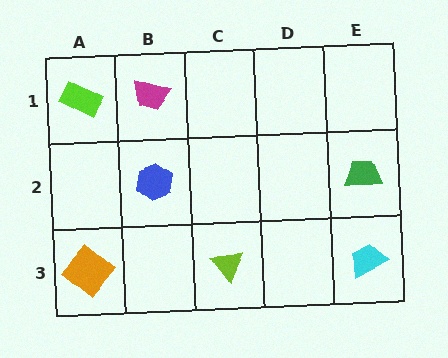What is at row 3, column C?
A lime triangle.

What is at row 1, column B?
A magenta trapezoid.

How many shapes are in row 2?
2 shapes.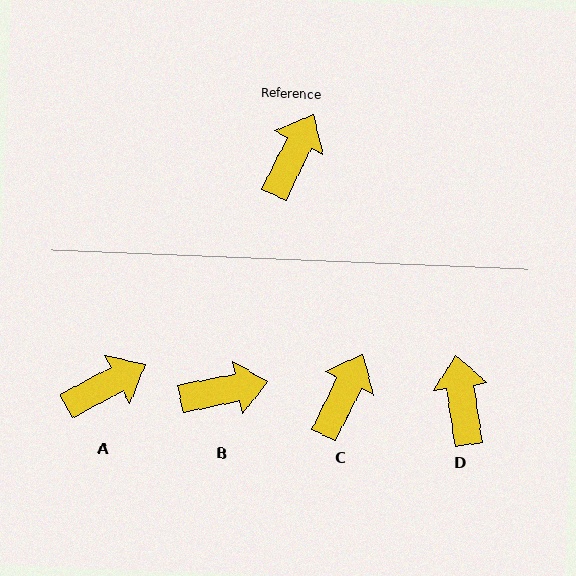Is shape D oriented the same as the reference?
No, it is off by about 35 degrees.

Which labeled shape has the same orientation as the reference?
C.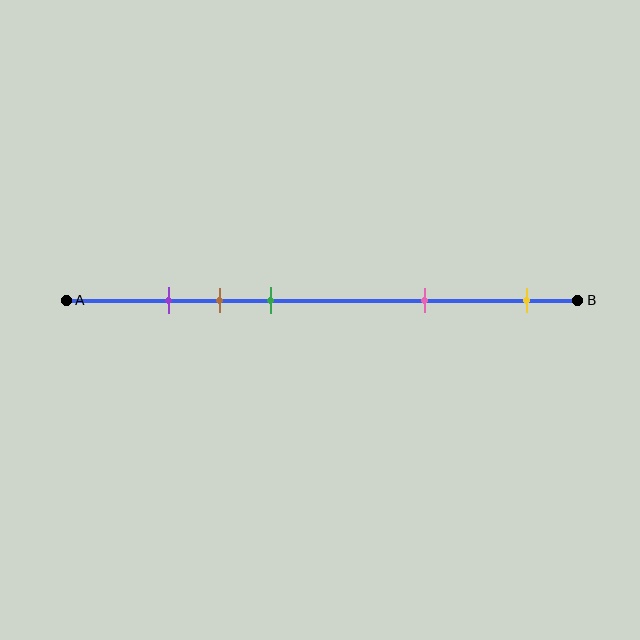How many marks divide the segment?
There are 5 marks dividing the segment.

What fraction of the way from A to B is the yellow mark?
The yellow mark is approximately 90% (0.9) of the way from A to B.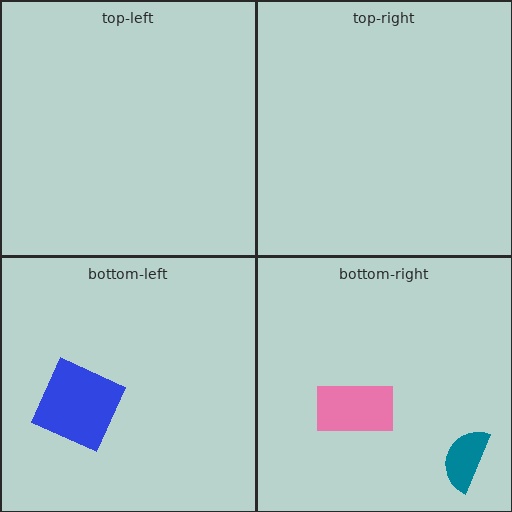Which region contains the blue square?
The bottom-left region.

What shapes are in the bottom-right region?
The teal semicircle, the pink rectangle.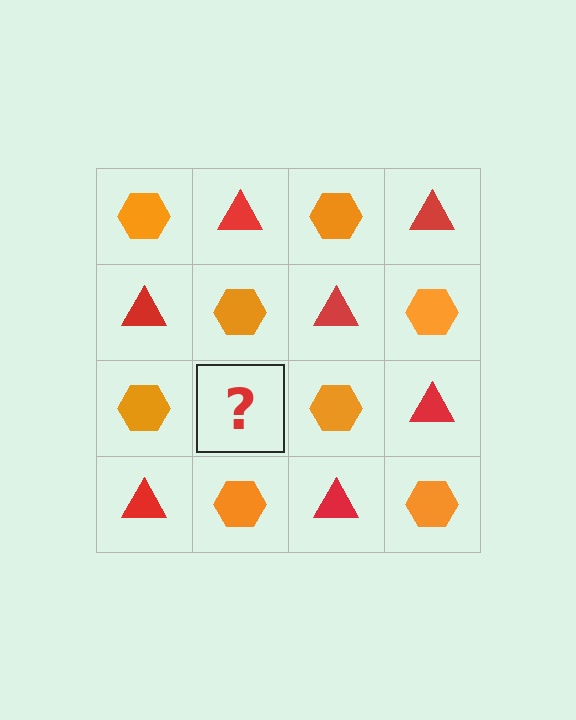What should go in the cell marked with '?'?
The missing cell should contain a red triangle.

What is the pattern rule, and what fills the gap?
The rule is that it alternates orange hexagon and red triangle in a checkerboard pattern. The gap should be filled with a red triangle.